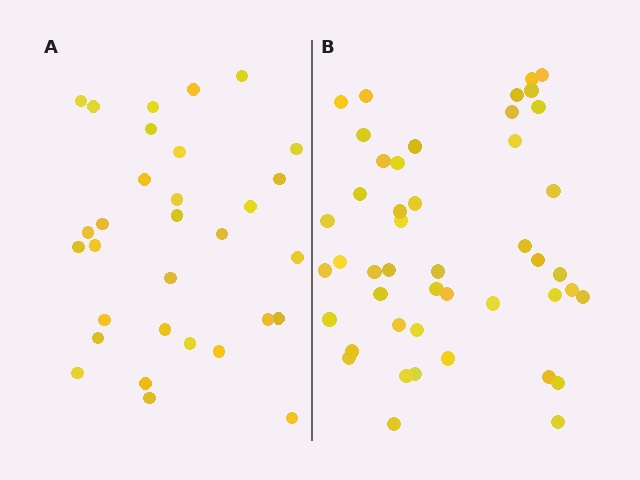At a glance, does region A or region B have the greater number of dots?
Region B (the right region) has more dots.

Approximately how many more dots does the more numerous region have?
Region B has approximately 15 more dots than region A.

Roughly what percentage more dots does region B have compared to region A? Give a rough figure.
About 50% more.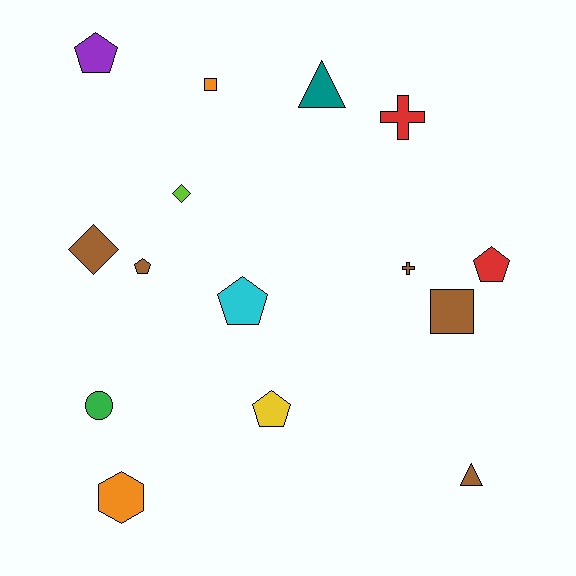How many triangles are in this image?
There are 2 triangles.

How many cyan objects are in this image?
There is 1 cyan object.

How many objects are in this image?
There are 15 objects.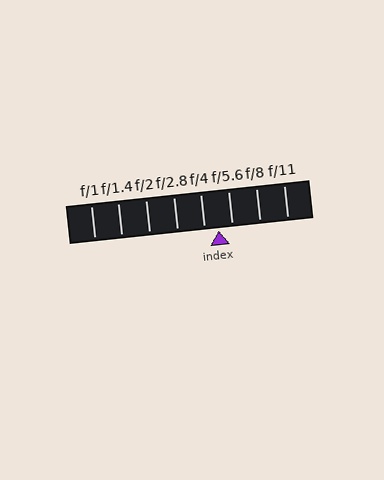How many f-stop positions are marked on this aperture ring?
There are 8 f-stop positions marked.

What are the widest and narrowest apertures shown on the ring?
The widest aperture shown is f/1 and the narrowest is f/11.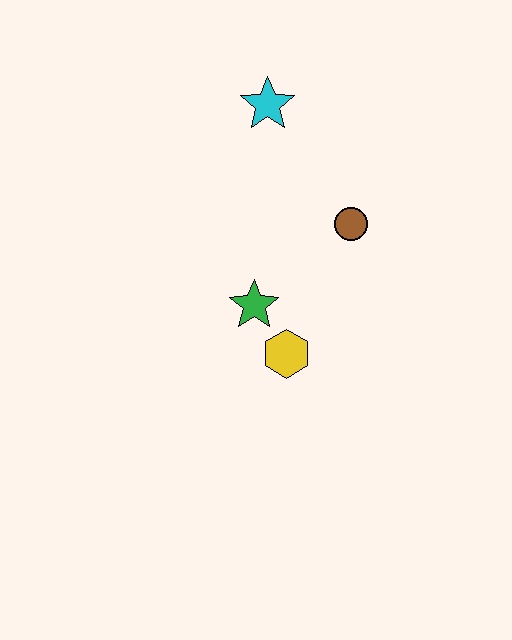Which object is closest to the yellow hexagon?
The green star is closest to the yellow hexagon.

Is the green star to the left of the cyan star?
Yes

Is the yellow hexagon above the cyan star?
No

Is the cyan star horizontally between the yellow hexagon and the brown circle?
No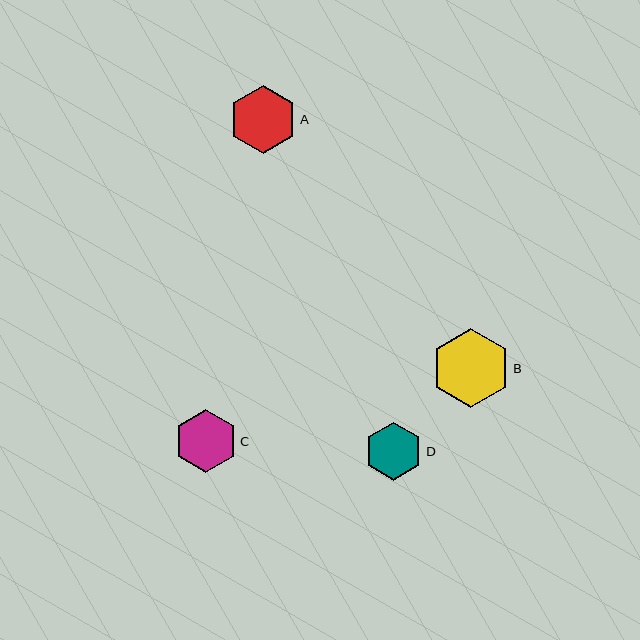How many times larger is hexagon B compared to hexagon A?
Hexagon B is approximately 1.2 times the size of hexagon A.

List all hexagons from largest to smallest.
From largest to smallest: B, A, C, D.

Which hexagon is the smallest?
Hexagon D is the smallest with a size of approximately 58 pixels.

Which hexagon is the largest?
Hexagon B is the largest with a size of approximately 80 pixels.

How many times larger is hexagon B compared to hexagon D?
Hexagon B is approximately 1.4 times the size of hexagon D.